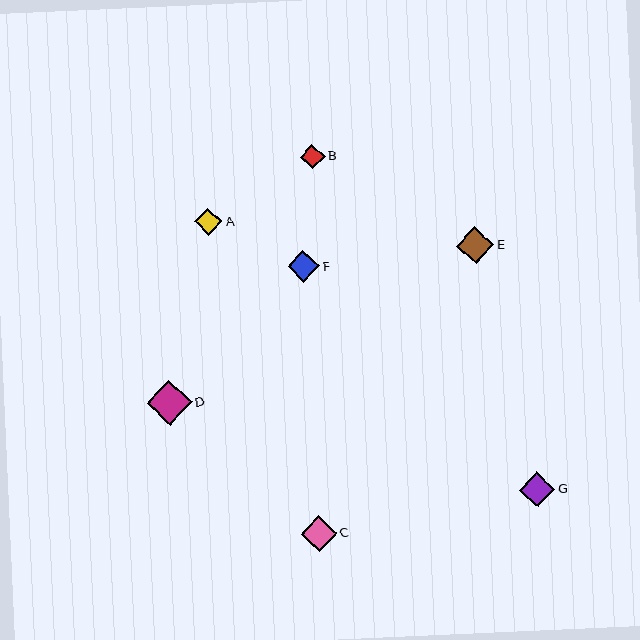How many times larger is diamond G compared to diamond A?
Diamond G is approximately 1.3 times the size of diamond A.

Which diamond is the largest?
Diamond D is the largest with a size of approximately 45 pixels.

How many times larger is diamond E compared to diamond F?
Diamond E is approximately 1.2 times the size of diamond F.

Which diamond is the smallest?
Diamond B is the smallest with a size of approximately 25 pixels.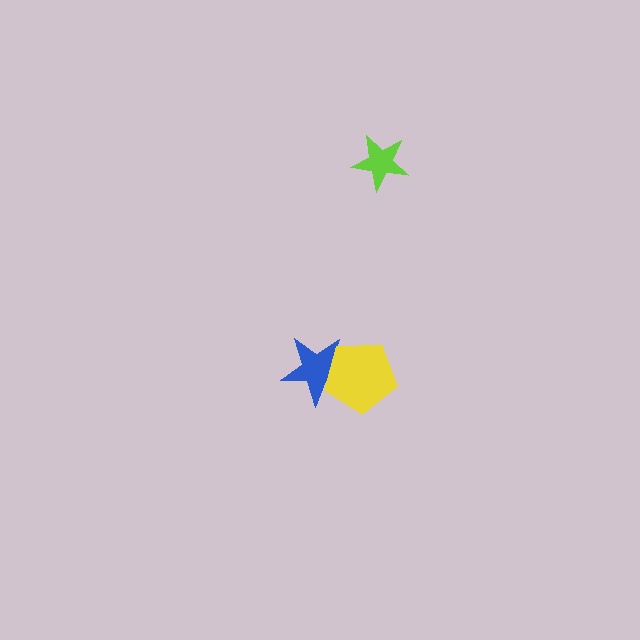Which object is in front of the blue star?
The yellow pentagon is in front of the blue star.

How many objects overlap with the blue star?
1 object overlaps with the blue star.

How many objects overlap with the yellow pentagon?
1 object overlaps with the yellow pentagon.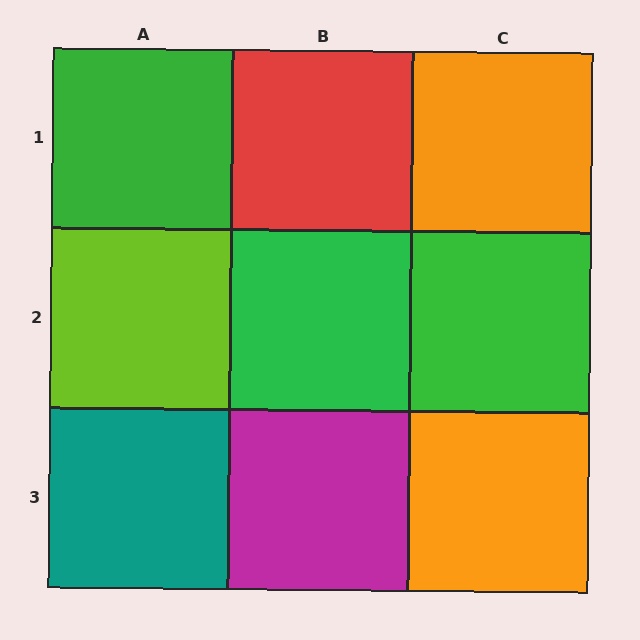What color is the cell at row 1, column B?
Red.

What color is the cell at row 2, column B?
Green.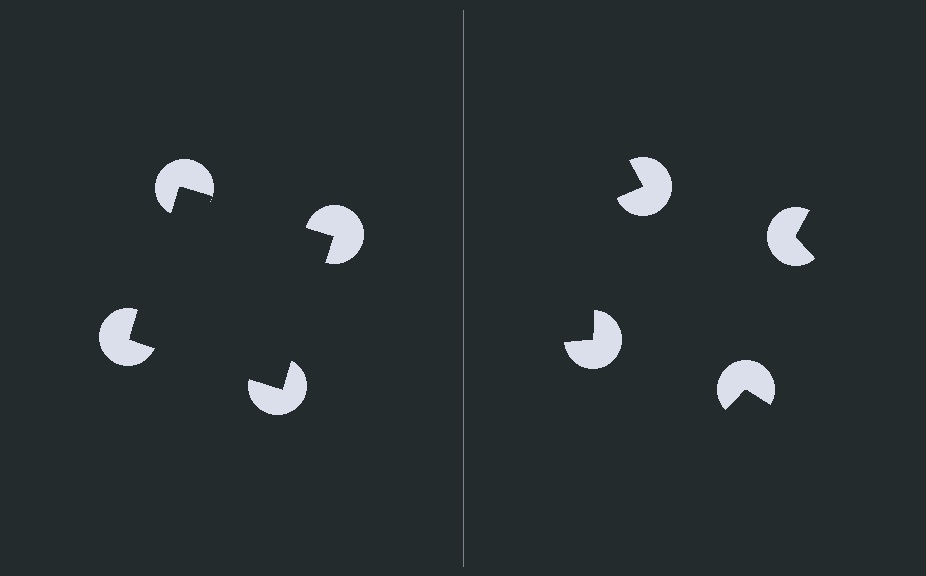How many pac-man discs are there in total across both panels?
8 — 4 on each side.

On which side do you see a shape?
An illusory square appears on the left side. On the right side the wedge cuts are rotated, so no coherent shape forms.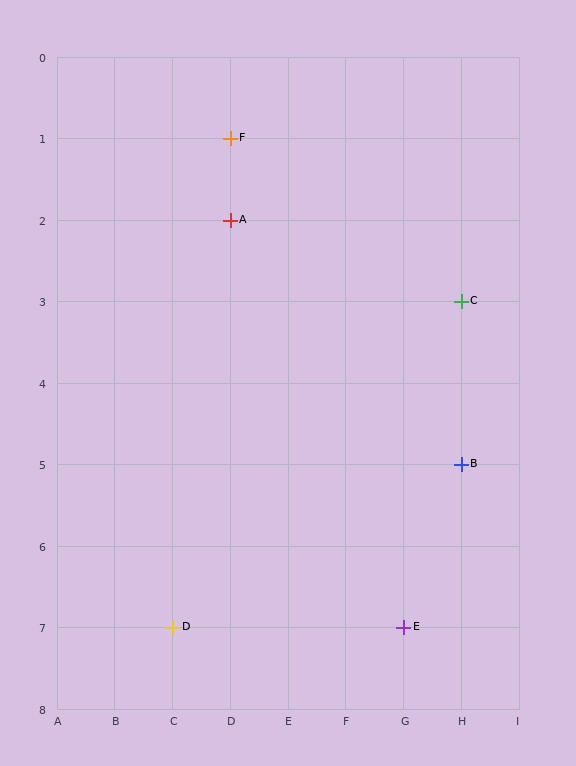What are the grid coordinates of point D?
Point D is at grid coordinates (C, 7).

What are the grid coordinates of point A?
Point A is at grid coordinates (D, 2).